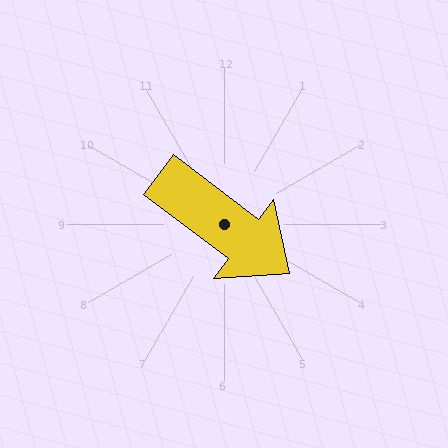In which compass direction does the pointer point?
Southeast.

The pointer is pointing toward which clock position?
Roughly 4 o'clock.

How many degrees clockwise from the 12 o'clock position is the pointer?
Approximately 127 degrees.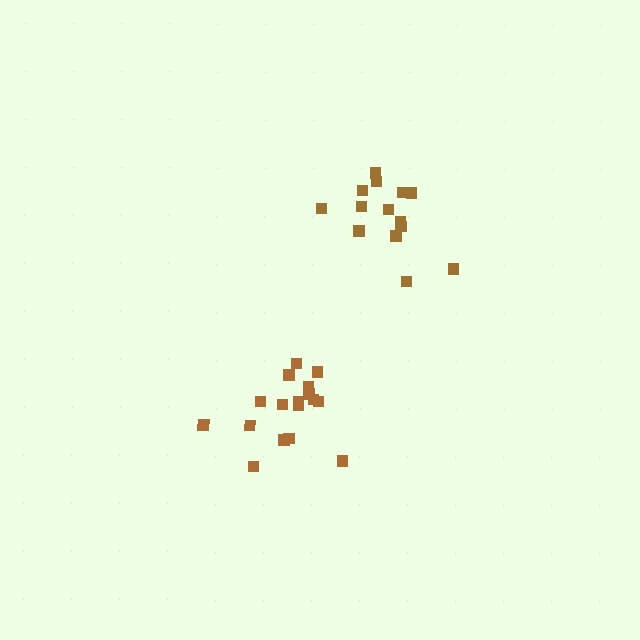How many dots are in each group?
Group 1: 17 dots, Group 2: 14 dots (31 total).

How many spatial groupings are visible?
There are 2 spatial groupings.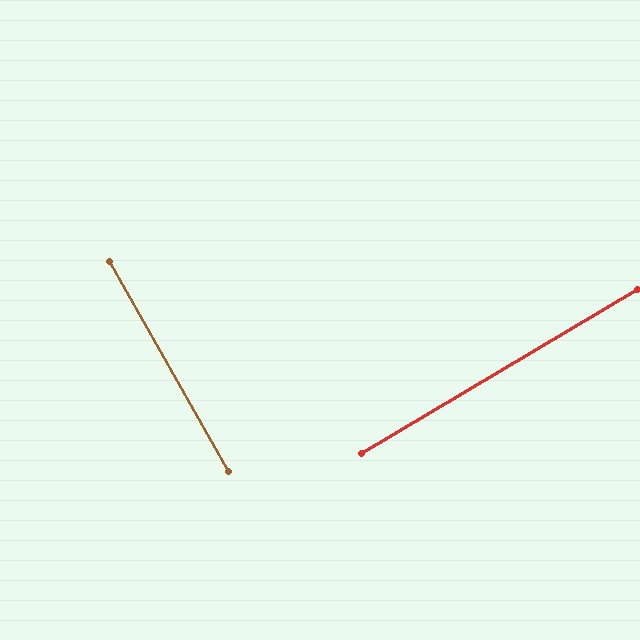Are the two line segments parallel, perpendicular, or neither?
Perpendicular — they meet at approximately 89°.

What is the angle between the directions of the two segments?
Approximately 89 degrees.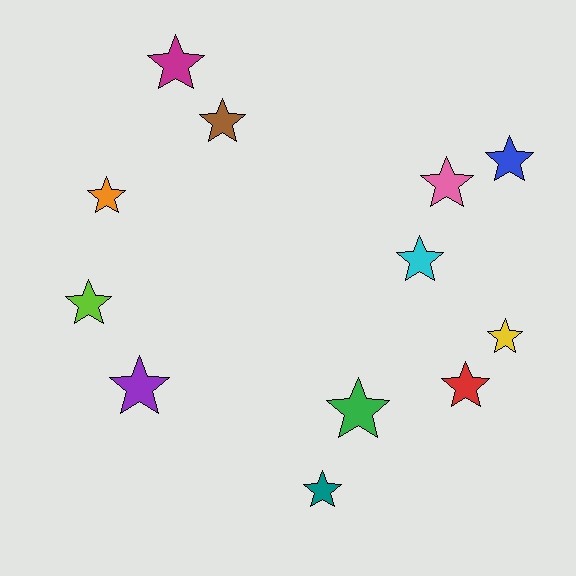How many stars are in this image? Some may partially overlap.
There are 12 stars.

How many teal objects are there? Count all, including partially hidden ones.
There is 1 teal object.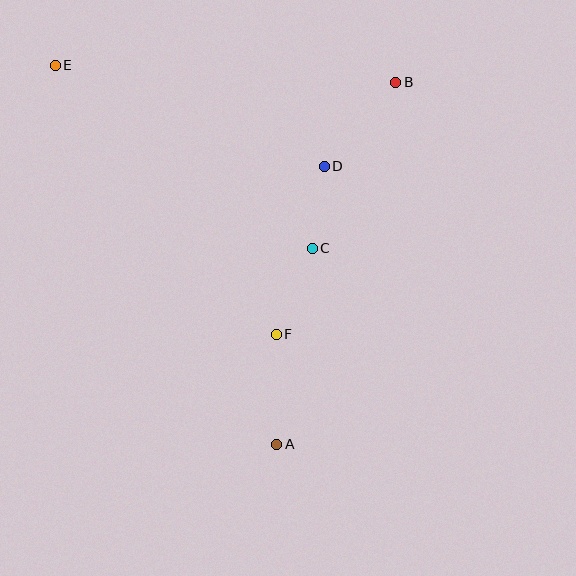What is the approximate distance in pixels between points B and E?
The distance between B and E is approximately 341 pixels.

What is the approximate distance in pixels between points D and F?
The distance between D and F is approximately 175 pixels.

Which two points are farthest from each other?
Points A and E are farthest from each other.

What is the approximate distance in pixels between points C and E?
The distance between C and E is approximately 315 pixels.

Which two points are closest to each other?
Points C and D are closest to each other.